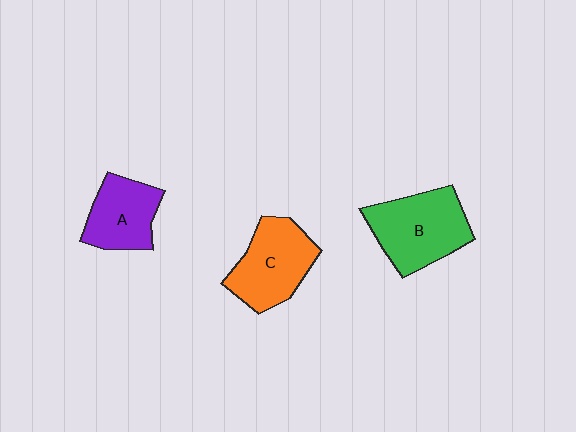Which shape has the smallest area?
Shape A (purple).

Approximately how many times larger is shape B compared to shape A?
Approximately 1.4 times.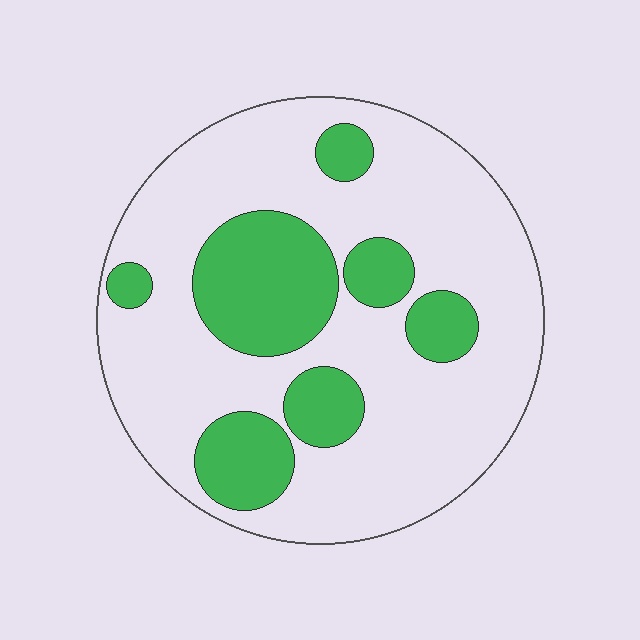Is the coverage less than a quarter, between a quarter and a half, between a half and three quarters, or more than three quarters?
Between a quarter and a half.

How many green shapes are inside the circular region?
7.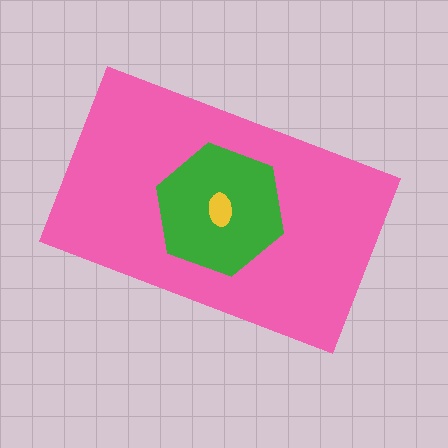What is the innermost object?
The yellow ellipse.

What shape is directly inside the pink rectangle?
The green hexagon.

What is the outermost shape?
The pink rectangle.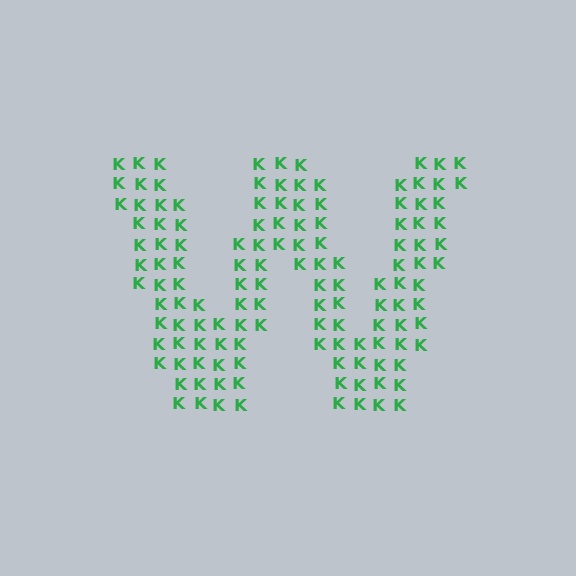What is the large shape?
The large shape is the letter W.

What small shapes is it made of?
It is made of small letter K's.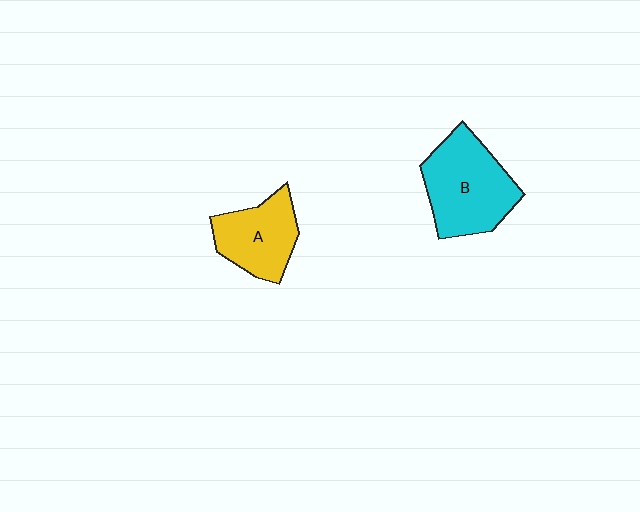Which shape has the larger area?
Shape B (cyan).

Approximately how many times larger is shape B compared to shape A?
Approximately 1.4 times.